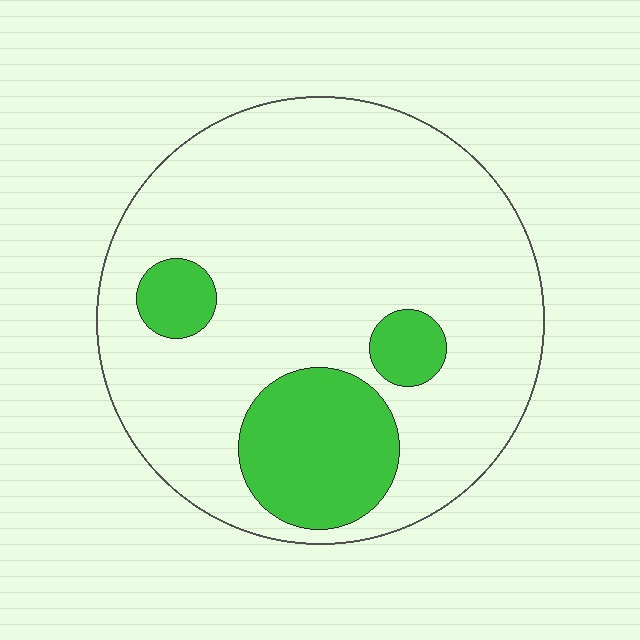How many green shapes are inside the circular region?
3.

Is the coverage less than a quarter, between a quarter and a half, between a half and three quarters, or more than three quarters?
Less than a quarter.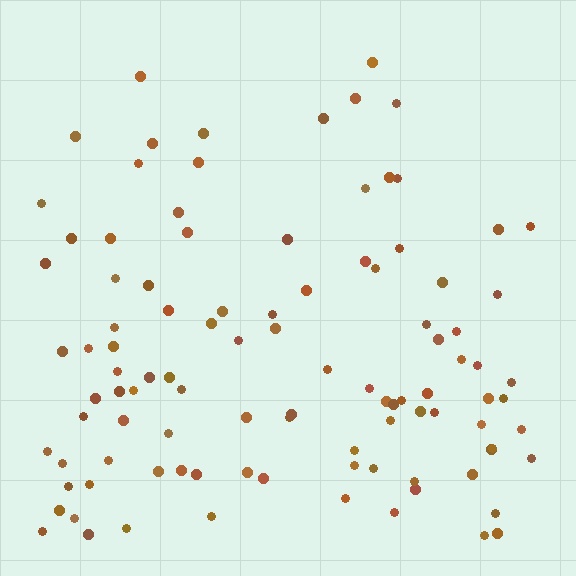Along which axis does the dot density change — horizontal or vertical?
Vertical.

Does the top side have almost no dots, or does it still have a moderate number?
Still a moderate number, just noticeably fewer than the bottom.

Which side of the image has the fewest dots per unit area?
The top.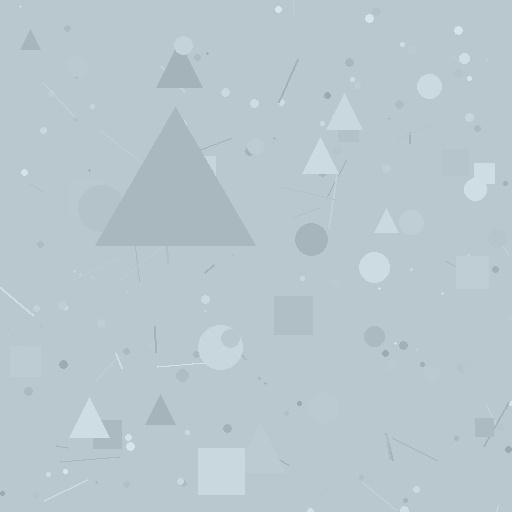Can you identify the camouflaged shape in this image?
The camouflaged shape is a triangle.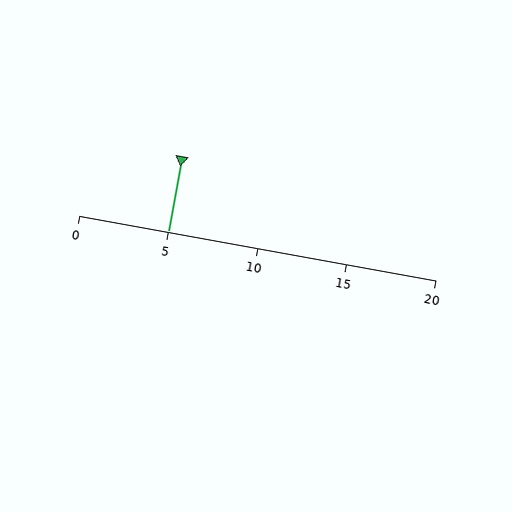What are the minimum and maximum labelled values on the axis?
The axis runs from 0 to 20.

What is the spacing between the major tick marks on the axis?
The major ticks are spaced 5 apart.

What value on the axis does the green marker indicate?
The marker indicates approximately 5.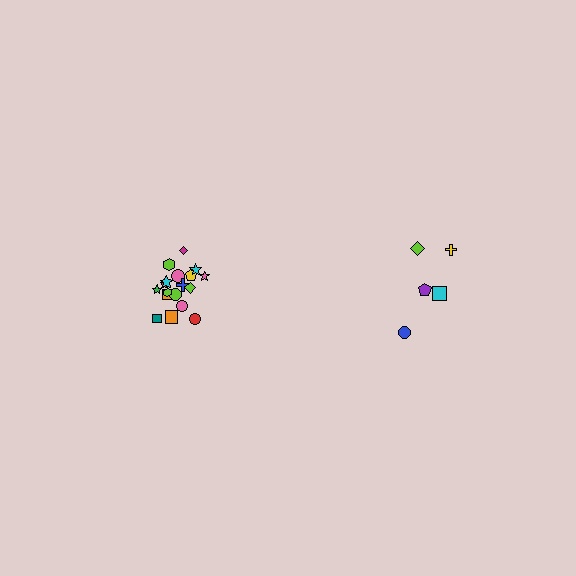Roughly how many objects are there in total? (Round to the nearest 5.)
Roughly 25 objects in total.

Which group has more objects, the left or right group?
The left group.